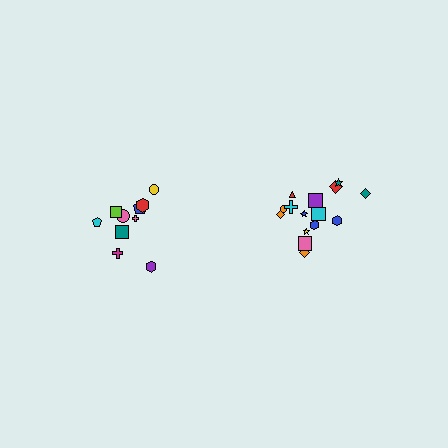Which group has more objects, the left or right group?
The right group.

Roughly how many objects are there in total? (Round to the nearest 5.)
Roughly 25 objects in total.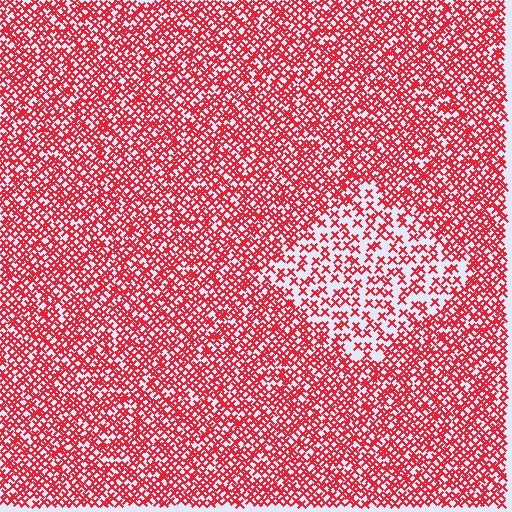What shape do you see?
I see a diamond.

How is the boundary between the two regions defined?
The boundary is defined by a change in element density (approximately 2.1x ratio). All elements are the same color, size, and shape.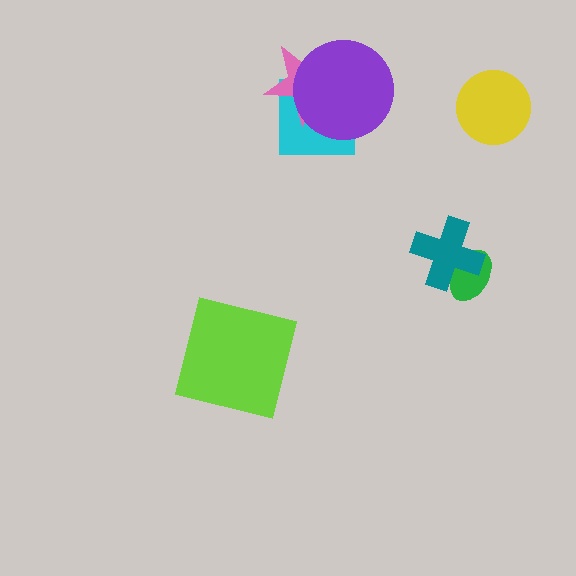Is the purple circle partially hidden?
No, no other shape covers it.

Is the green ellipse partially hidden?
Yes, it is partially covered by another shape.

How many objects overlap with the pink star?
2 objects overlap with the pink star.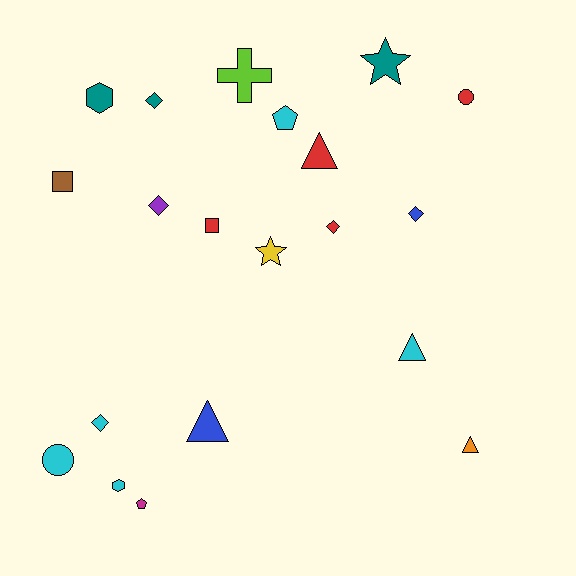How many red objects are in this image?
There are 4 red objects.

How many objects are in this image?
There are 20 objects.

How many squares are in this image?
There are 2 squares.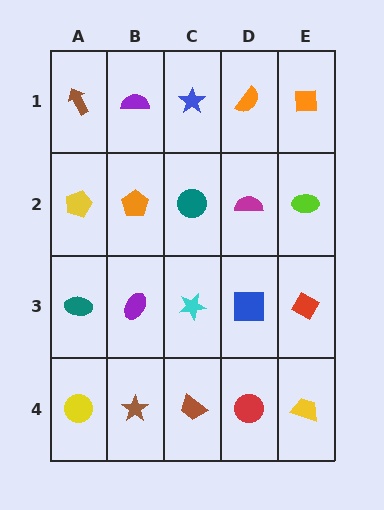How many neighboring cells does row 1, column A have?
2.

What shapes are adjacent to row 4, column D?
A blue square (row 3, column D), a brown trapezoid (row 4, column C), a yellow trapezoid (row 4, column E).